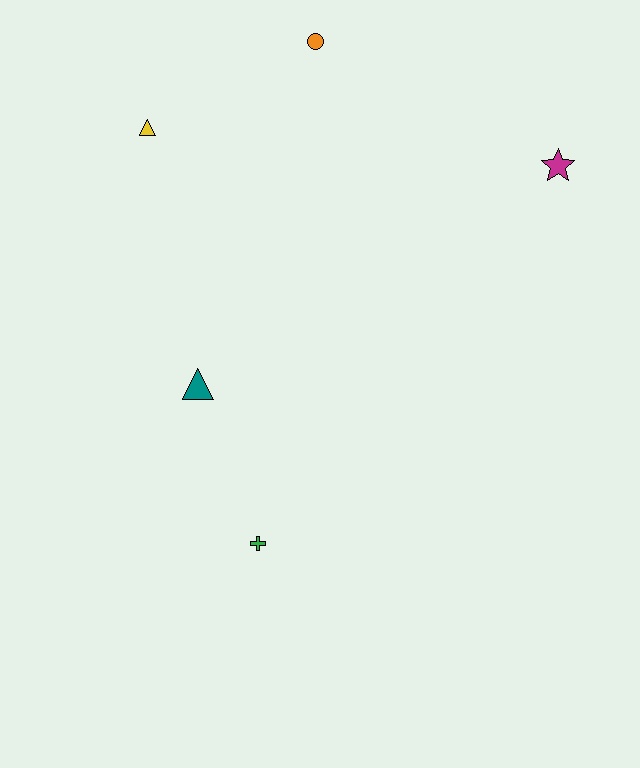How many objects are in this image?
There are 5 objects.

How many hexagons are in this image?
There are no hexagons.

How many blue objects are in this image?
There are no blue objects.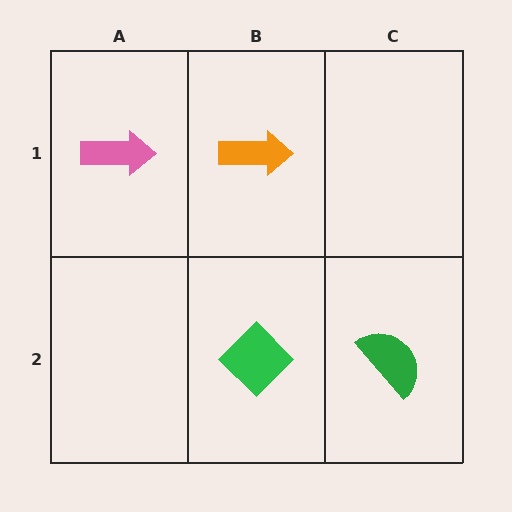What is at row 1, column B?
An orange arrow.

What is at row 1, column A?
A pink arrow.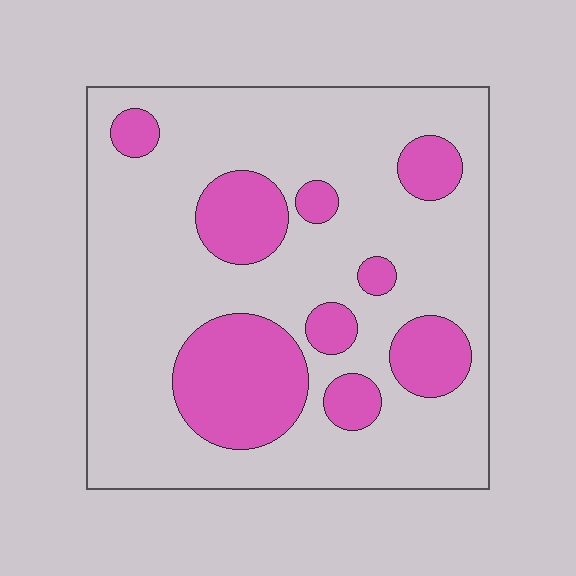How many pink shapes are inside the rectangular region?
9.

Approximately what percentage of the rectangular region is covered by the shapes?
Approximately 25%.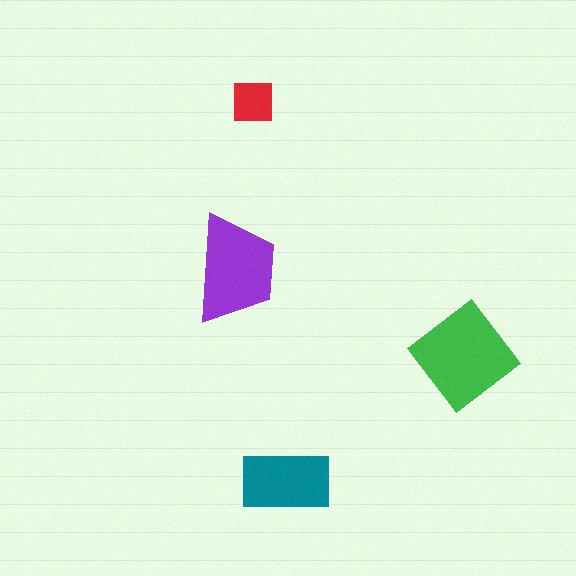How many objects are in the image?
There are 4 objects in the image.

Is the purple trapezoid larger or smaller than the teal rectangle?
Larger.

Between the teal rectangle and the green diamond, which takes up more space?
The green diamond.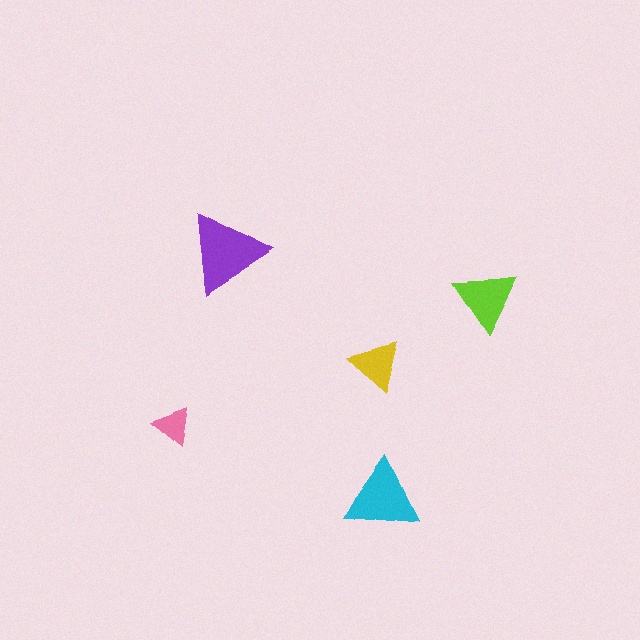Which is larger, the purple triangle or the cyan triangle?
The purple one.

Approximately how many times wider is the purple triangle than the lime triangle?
About 1.5 times wider.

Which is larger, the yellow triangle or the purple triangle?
The purple one.